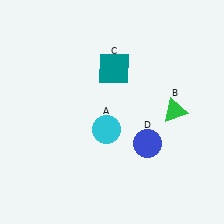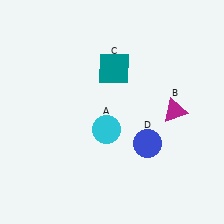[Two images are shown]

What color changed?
The triangle (B) changed from green in Image 1 to magenta in Image 2.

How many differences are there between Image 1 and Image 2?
There is 1 difference between the two images.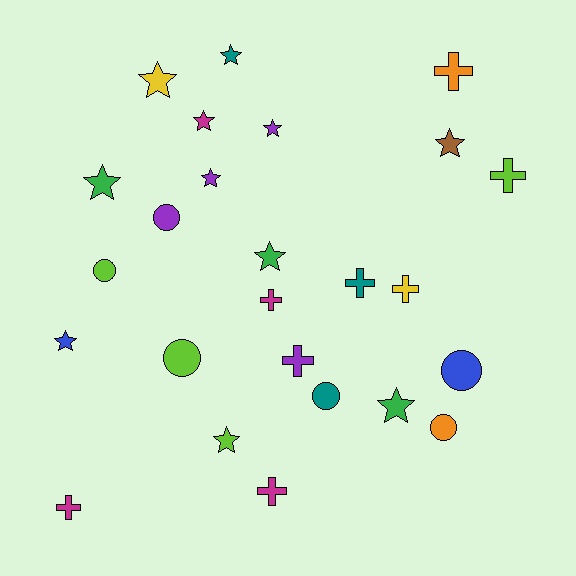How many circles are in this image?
There are 6 circles.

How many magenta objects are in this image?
There are 4 magenta objects.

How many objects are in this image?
There are 25 objects.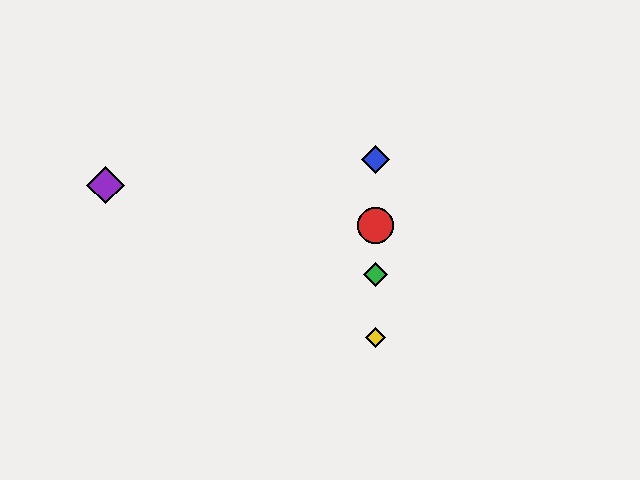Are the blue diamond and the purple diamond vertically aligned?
No, the blue diamond is at x≈375 and the purple diamond is at x≈105.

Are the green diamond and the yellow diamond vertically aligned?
Yes, both are at x≈375.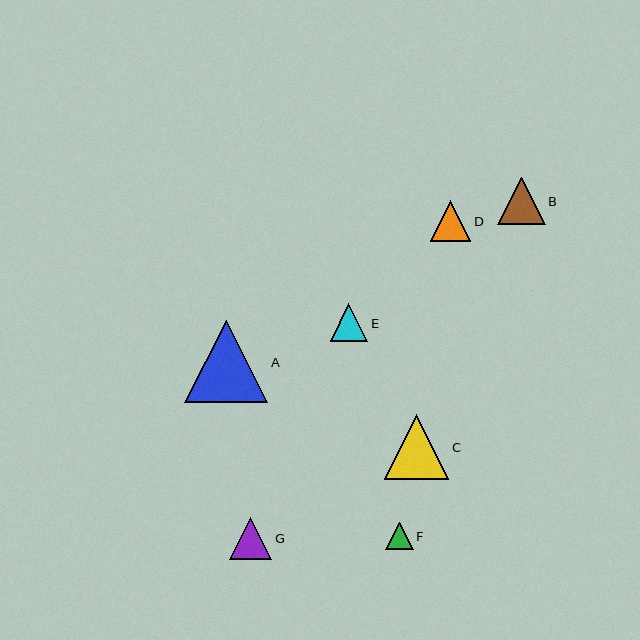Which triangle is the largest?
Triangle A is the largest with a size of approximately 83 pixels.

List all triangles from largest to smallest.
From largest to smallest: A, C, B, G, D, E, F.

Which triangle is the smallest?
Triangle F is the smallest with a size of approximately 28 pixels.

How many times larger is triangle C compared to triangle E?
Triangle C is approximately 1.7 times the size of triangle E.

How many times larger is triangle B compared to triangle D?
Triangle B is approximately 1.2 times the size of triangle D.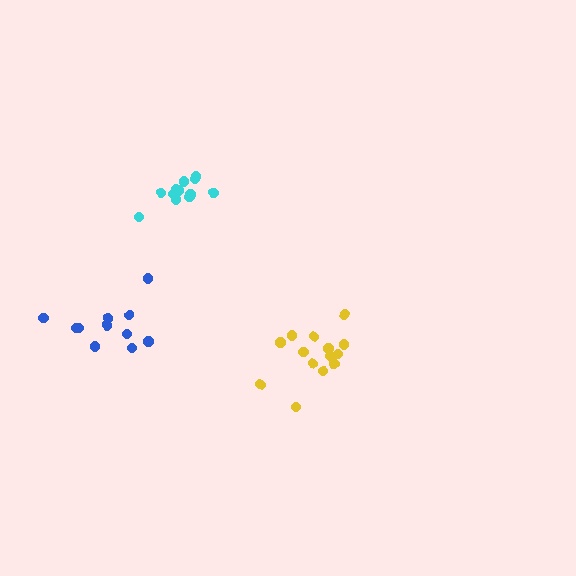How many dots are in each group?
Group 1: 11 dots, Group 2: 12 dots, Group 3: 16 dots (39 total).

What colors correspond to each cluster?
The clusters are colored: blue, cyan, yellow.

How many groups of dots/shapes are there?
There are 3 groups.